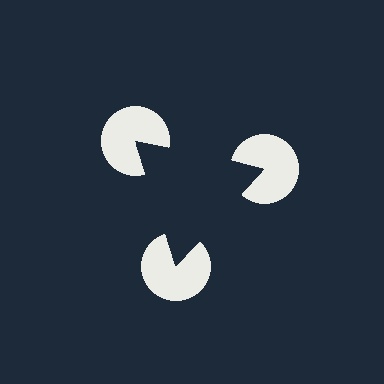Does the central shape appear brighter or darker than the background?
It typically appears slightly darker than the background, even though no actual brightness change is drawn.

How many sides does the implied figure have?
3 sides.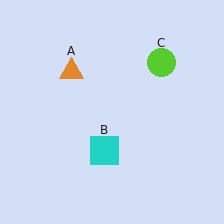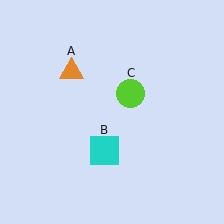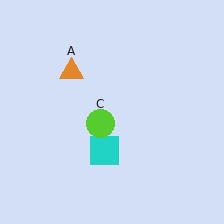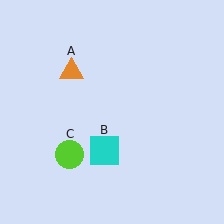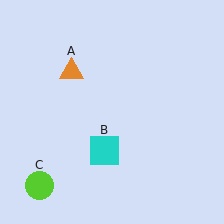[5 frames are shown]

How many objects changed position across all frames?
1 object changed position: lime circle (object C).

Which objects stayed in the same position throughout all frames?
Orange triangle (object A) and cyan square (object B) remained stationary.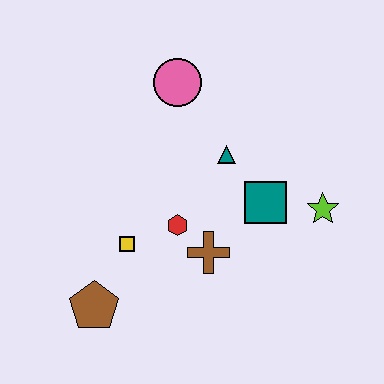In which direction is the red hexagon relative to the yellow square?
The red hexagon is to the right of the yellow square.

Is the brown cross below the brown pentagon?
No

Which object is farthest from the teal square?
The brown pentagon is farthest from the teal square.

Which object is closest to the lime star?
The teal square is closest to the lime star.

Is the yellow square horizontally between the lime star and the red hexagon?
No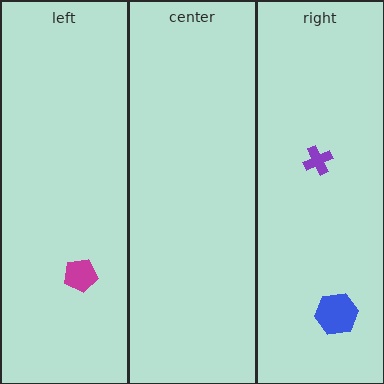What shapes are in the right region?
The blue hexagon, the purple cross.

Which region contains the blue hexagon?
The right region.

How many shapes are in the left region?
1.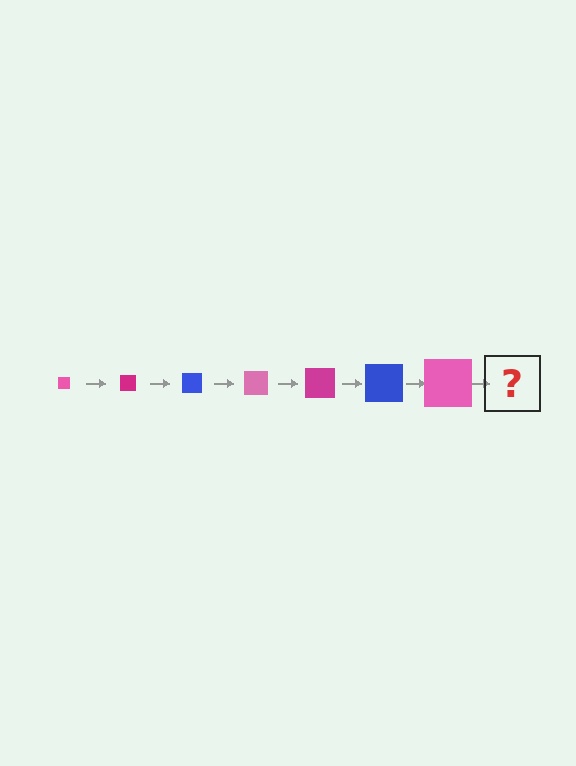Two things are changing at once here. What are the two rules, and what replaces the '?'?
The two rules are that the square grows larger each step and the color cycles through pink, magenta, and blue. The '?' should be a magenta square, larger than the previous one.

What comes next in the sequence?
The next element should be a magenta square, larger than the previous one.